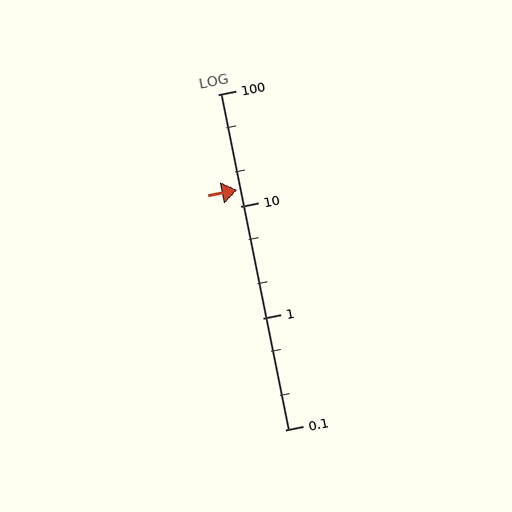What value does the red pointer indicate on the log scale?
The pointer indicates approximately 14.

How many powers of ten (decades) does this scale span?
The scale spans 3 decades, from 0.1 to 100.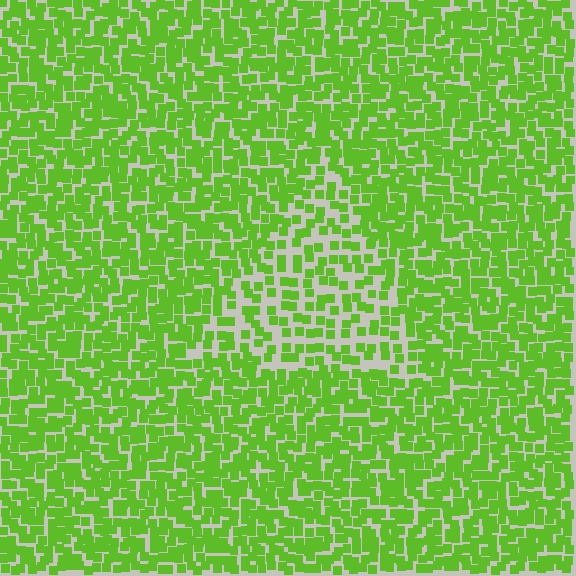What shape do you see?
I see a triangle.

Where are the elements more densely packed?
The elements are more densely packed outside the triangle boundary.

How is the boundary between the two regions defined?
The boundary is defined by a change in element density (approximately 1.9x ratio). All elements are the same color, size, and shape.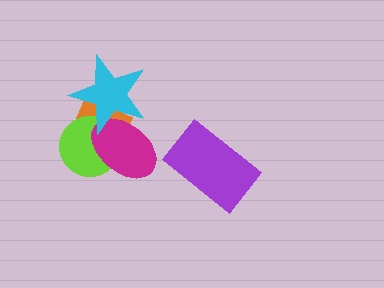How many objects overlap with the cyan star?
3 objects overlap with the cyan star.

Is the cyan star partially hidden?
No, no other shape covers it.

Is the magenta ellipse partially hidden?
Yes, it is partially covered by another shape.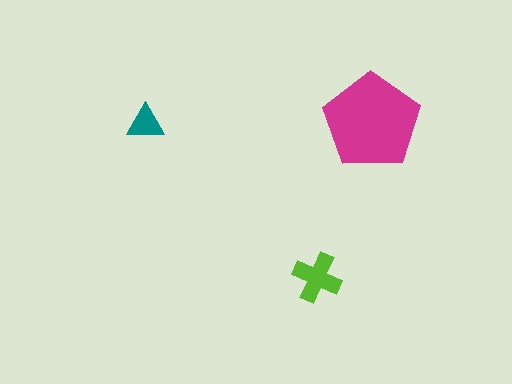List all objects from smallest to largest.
The teal triangle, the lime cross, the magenta pentagon.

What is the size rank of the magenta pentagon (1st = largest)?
1st.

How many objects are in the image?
There are 3 objects in the image.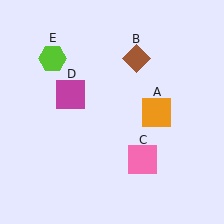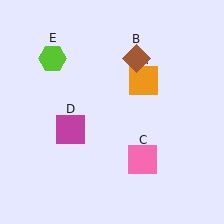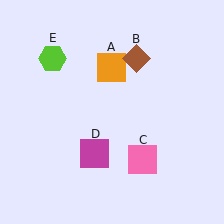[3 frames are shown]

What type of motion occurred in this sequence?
The orange square (object A), magenta square (object D) rotated counterclockwise around the center of the scene.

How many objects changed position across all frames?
2 objects changed position: orange square (object A), magenta square (object D).